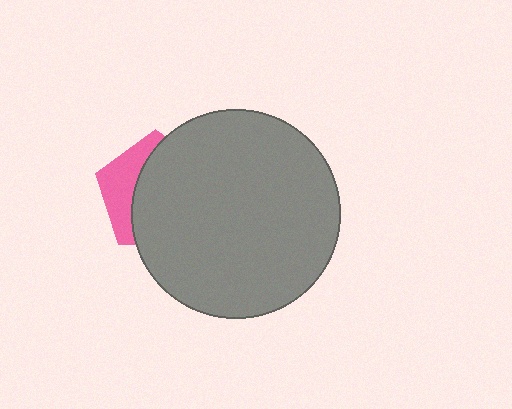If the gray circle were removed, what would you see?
You would see the complete pink pentagon.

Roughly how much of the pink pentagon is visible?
A small part of it is visible (roughly 32%).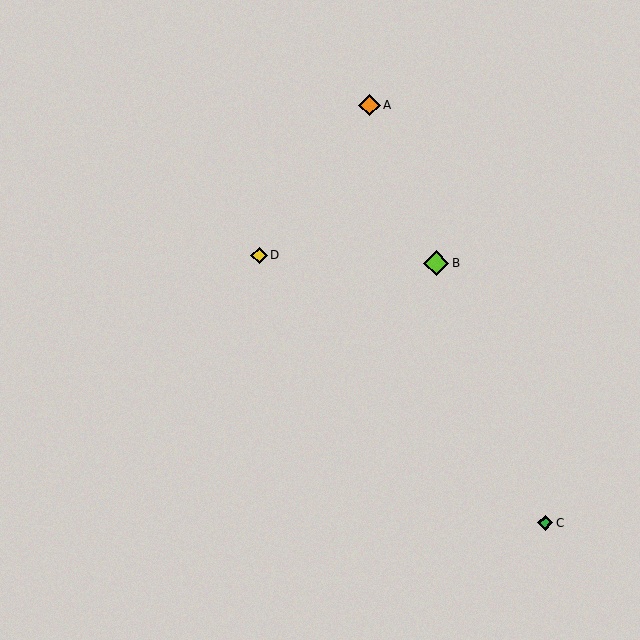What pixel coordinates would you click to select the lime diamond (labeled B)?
Click at (436, 263) to select the lime diamond B.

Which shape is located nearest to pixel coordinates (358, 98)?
The orange diamond (labeled A) at (369, 105) is nearest to that location.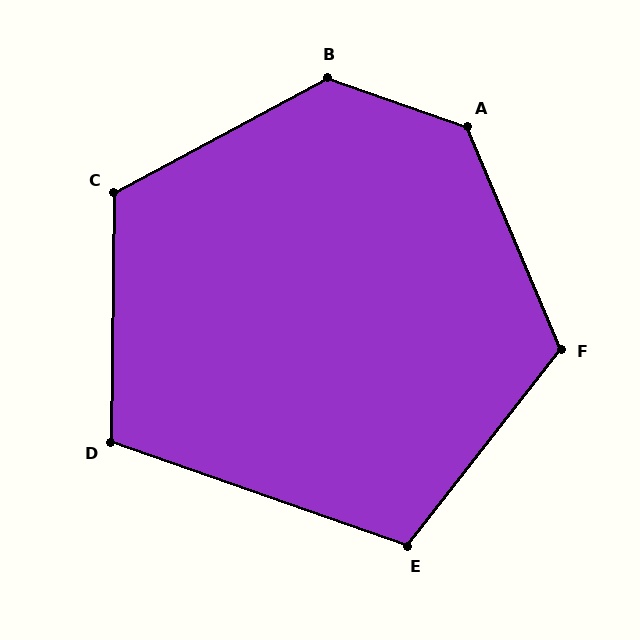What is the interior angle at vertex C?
Approximately 119 degrees (obtuse).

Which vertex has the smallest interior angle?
D, at approximately 109 degrees.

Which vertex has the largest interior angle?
A, at approximately 133 degrees.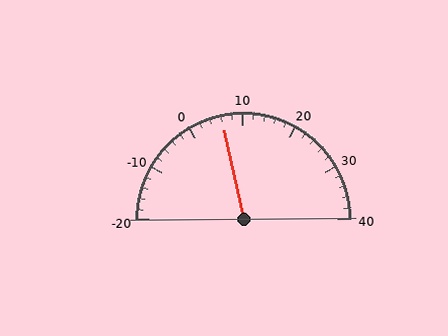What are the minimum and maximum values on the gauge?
The gauge ranges from -20 to 40.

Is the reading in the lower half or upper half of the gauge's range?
The reading is in the lower half of the range (-20 to 40).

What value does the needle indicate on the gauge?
The needle indicates approximately 6.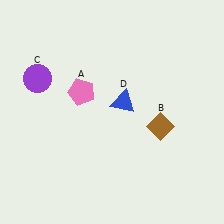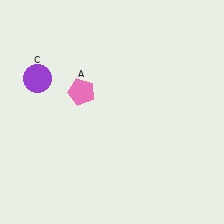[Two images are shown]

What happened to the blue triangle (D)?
The blue triangle (D) was removed in Image 2. It was in the top-right area of Image 1.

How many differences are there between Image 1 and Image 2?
There are 2 differences between the two images.